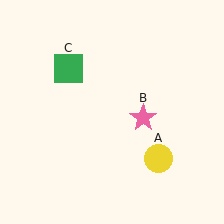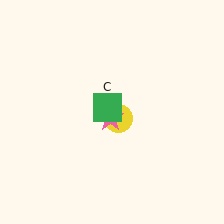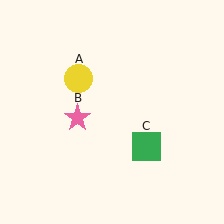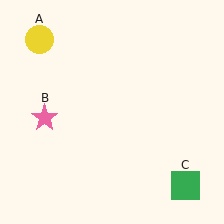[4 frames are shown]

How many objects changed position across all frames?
3 objects changed position: yellow circle (object A), pink star (object B), green square (object C).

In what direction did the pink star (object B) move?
The pink star (object B) moved left.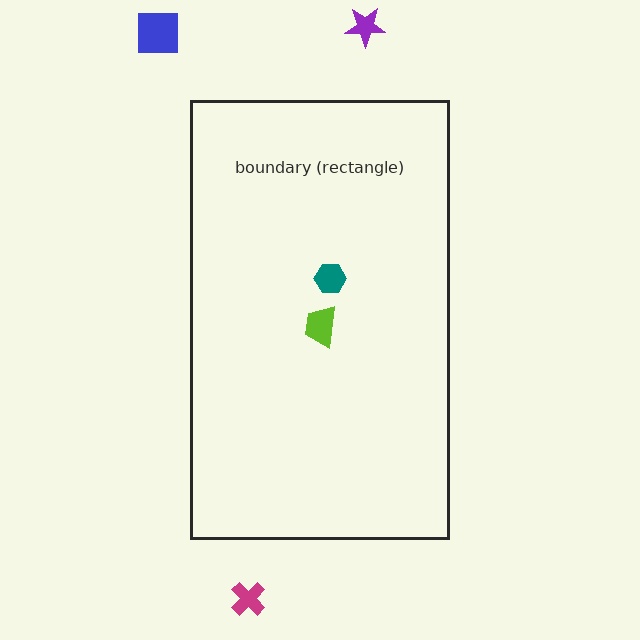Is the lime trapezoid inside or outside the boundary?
Inside.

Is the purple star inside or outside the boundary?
Outside.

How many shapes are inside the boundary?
2 inside, 3 outside.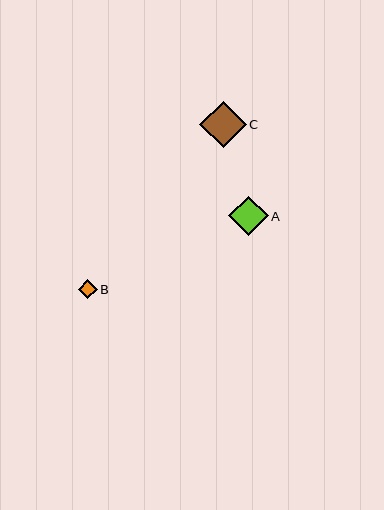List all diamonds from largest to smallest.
From largest to smallest: C, A, B.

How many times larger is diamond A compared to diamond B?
Diamond A is approximately 2.1 times the size of diamond B.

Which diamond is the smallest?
Diamond B is the smallest with a size of approximately 19 pixels.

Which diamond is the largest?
Diamond C is the largest with a size of approximately 46 pixels.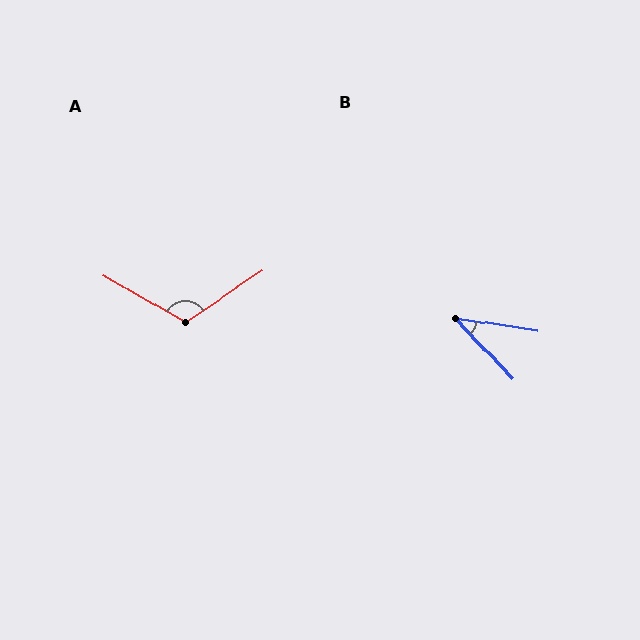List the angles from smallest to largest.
B (38°), A (116°).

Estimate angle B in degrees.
Approximately 38 degrees.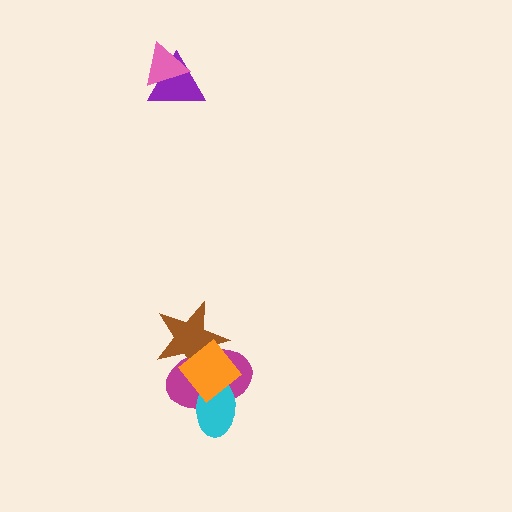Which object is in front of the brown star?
The orange diamond is in front of the brown star.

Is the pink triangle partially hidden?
No, no other shape covers it.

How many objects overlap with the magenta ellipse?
3 objects overlap with the magenta ellipse.